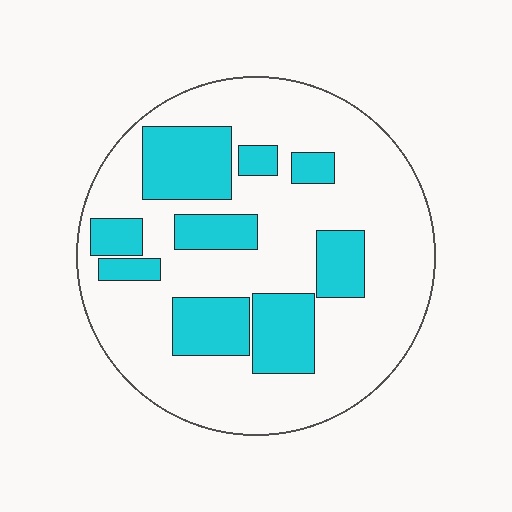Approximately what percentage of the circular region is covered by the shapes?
Approximately 30%.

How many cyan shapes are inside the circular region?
9.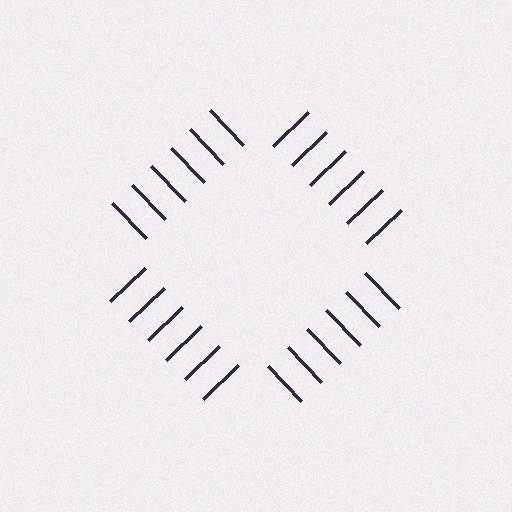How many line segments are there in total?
24 — 6 along each of the 4 edges.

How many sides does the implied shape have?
4 sides — the line-ends trace a square.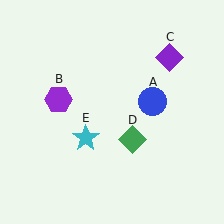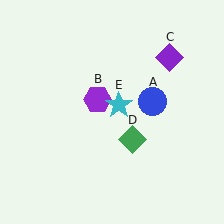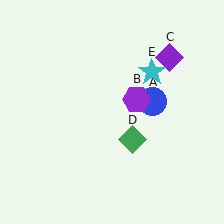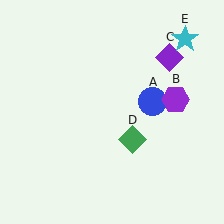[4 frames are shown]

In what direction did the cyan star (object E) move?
The cyan star (object E) moved up and to the right.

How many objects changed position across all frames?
2 objects changed position: purple hexagon (object B), cyan star (object E).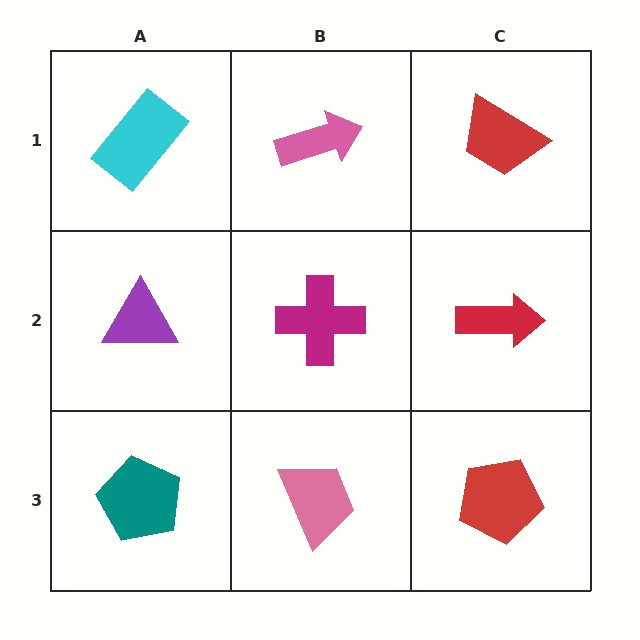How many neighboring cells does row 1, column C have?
2.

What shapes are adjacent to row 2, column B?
A pink arrow (row 1, column B), a pink trapezoid (row 3, column B), a purple triangle (row 2, column A), a red arrow (row 2, column C).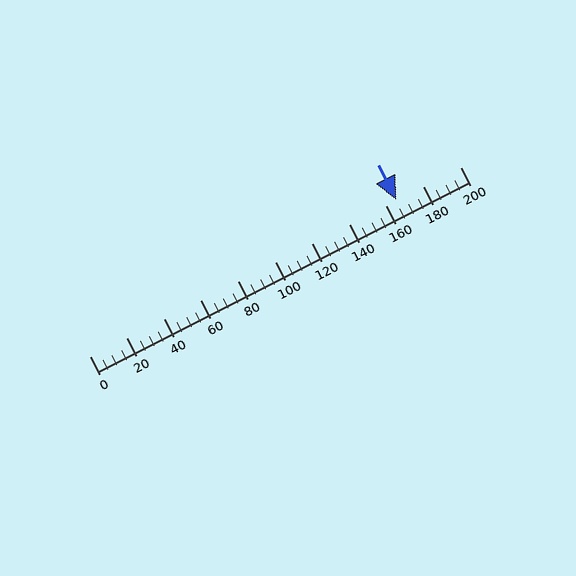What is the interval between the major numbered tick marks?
The major tick marks are spaced 20 units apart.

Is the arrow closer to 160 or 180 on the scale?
The arrow is closer to 160.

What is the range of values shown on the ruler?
The ruler shows values from 0 to 200.